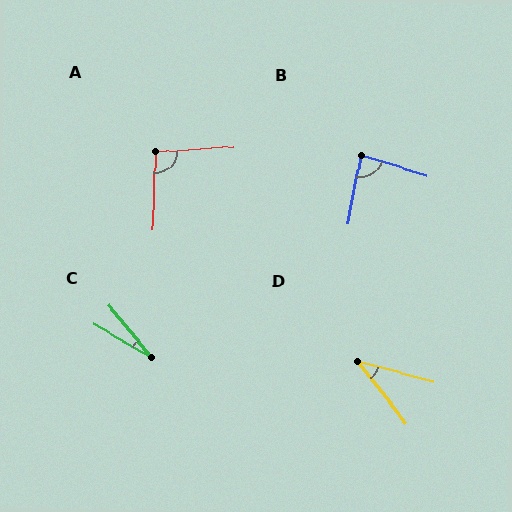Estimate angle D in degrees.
Approximately 37 degrees.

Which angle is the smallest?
C, at approximately 20 degrees.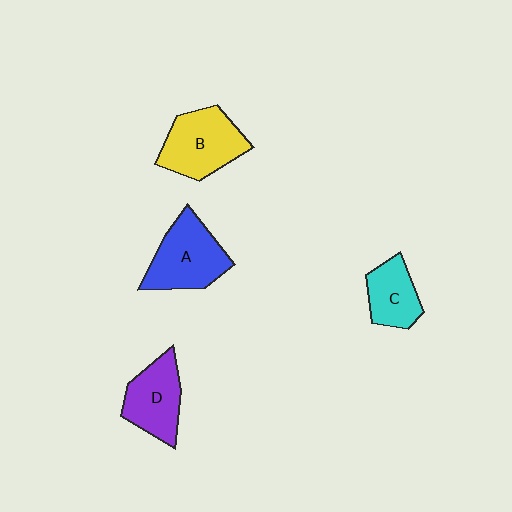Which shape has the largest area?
Shape B (yellow).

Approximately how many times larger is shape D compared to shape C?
Approximately 1.3 times.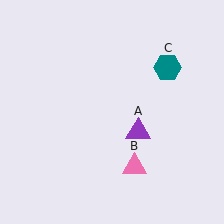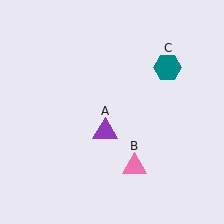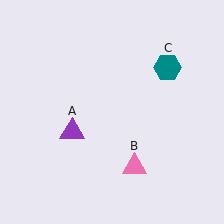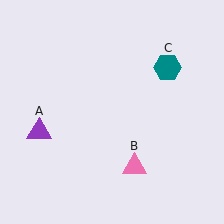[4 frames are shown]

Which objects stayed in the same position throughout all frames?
Pink triangle (object B) and teal hexagon (object C) remained stationary.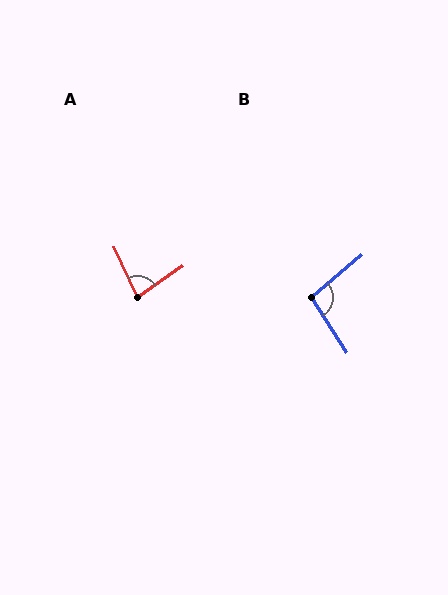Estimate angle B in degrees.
Approximately 98 degrees.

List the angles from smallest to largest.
A (80°), B (98°).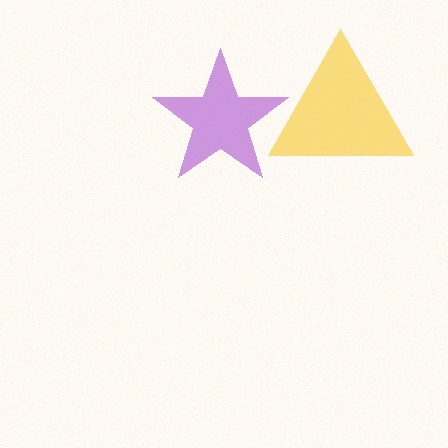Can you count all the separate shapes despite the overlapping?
Yes, there are 2 separate shapes.